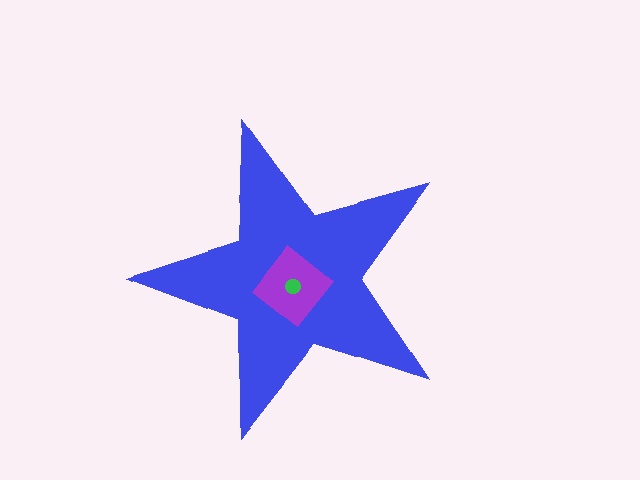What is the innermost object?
The green circle.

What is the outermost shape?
The blue star.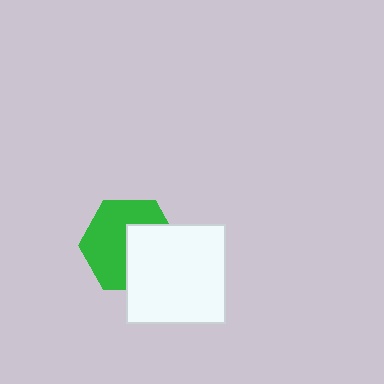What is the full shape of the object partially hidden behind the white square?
The partially hidden object is a green hexagon.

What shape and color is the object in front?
The object in front is a white square.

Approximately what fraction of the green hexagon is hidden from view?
Roughly 43% of the green hexagon is hidden behind the white square.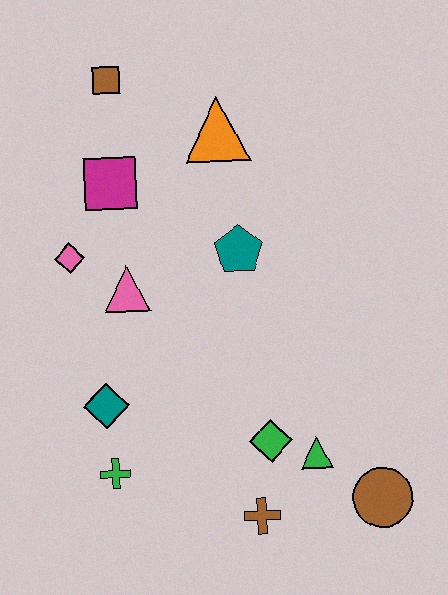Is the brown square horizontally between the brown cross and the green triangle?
No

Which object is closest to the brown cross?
The green diamond is closest to the brown cross.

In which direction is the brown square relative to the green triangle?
The brown square is above the green triangle.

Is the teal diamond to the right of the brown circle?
No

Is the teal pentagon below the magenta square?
Yes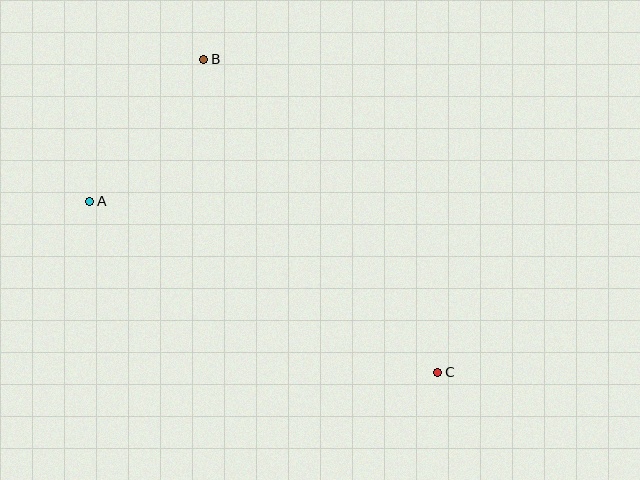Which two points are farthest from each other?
Points B and C are farthest from each other.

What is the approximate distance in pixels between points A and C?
The distance between A and C is approximately 388 pixels.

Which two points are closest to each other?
Points A and B are closest to each other.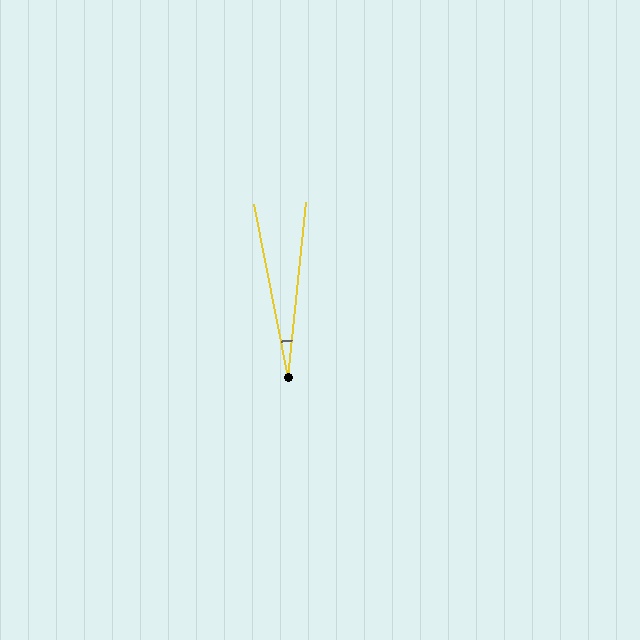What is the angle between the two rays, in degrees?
Approximately 17 degrees.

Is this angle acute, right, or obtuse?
It is acute.